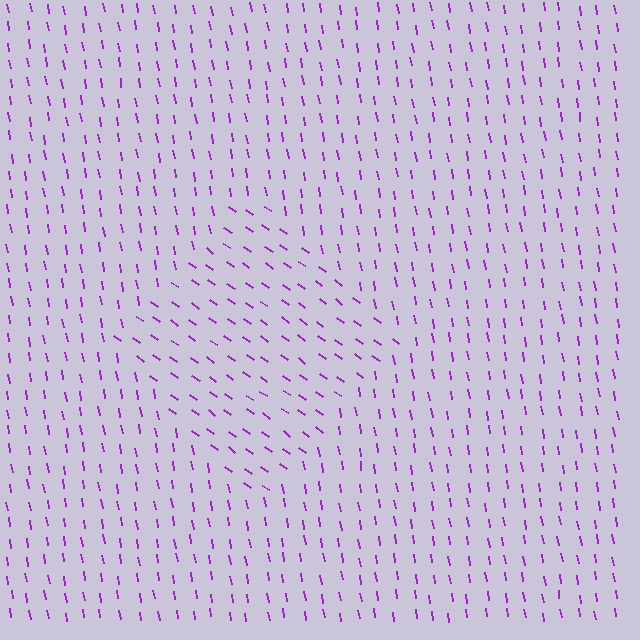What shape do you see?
I see a diamond.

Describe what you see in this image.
The image is filled with small purple line segments. A diamond region in the image has lines oriented differently from the surrounding lines, creating a visible texture boundary.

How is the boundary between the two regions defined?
The boundary is defined purely by a change in line orientation (approximately 45 degrees difference). All lines are the same color and thickness.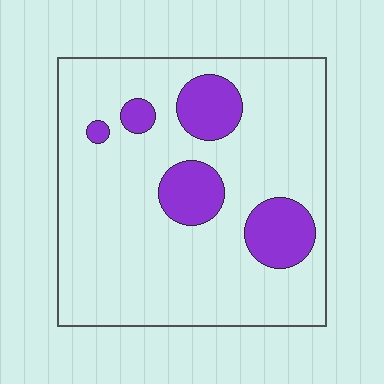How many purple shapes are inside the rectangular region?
5.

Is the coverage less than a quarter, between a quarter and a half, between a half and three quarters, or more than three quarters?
Less than a quarter.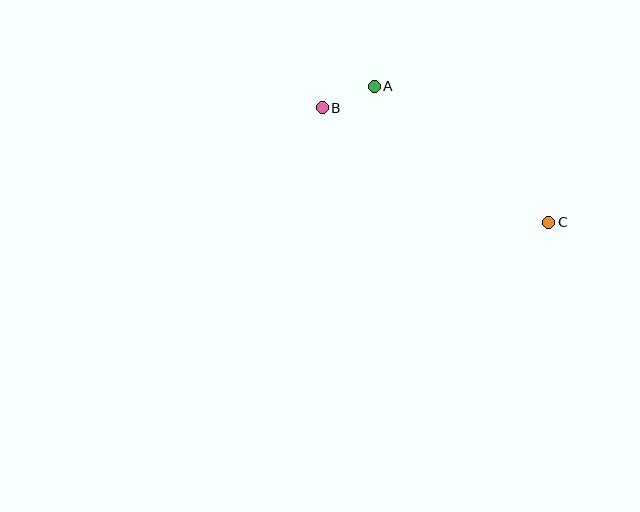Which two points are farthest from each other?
Points B and C are farthest from each other.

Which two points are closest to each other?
Points A and B are closest to each other.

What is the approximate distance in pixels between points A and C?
The distance between A and C is approximately 221 pixels.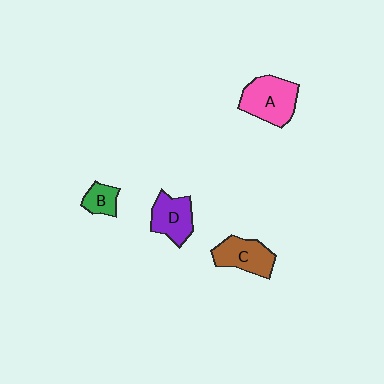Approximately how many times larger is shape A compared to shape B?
Approximately 2.4 times.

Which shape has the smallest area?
Shape B (green).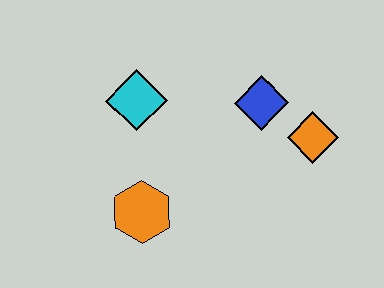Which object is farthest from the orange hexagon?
The orange diamond is farthest from the orange hexagon.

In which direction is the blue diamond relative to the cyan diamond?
The blue diamond is to the right of the cyan diamond.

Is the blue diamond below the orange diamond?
No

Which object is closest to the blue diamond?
The orange diamond is closest to the blue diamond.